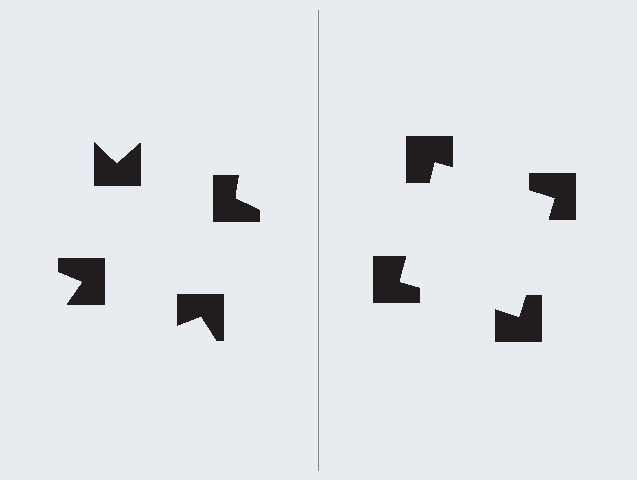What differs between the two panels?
The notched squares are positioned identically on both sides; only the wedge orientations differ. On the right they align to a square; on the left they are misaligned.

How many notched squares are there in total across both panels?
8 — 4 on each side.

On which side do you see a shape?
An illusory square appears on the right side. On the left side the wedge cuts are rotated, so no coherent shape forms.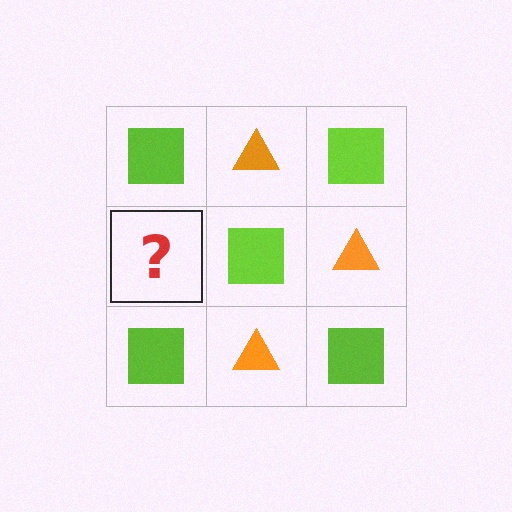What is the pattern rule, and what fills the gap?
The rule is that it alternates lime square and orange triangle in a checkerboard pattern. The gap should be filled with an orange triangle.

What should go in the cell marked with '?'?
The missing cell should contain an orange triangle.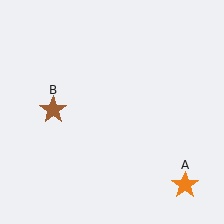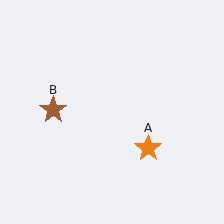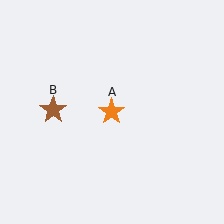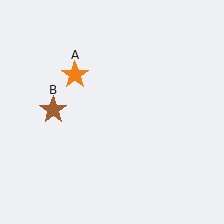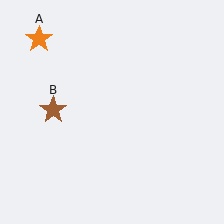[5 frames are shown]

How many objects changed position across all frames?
1 object changed position: orange star (object A).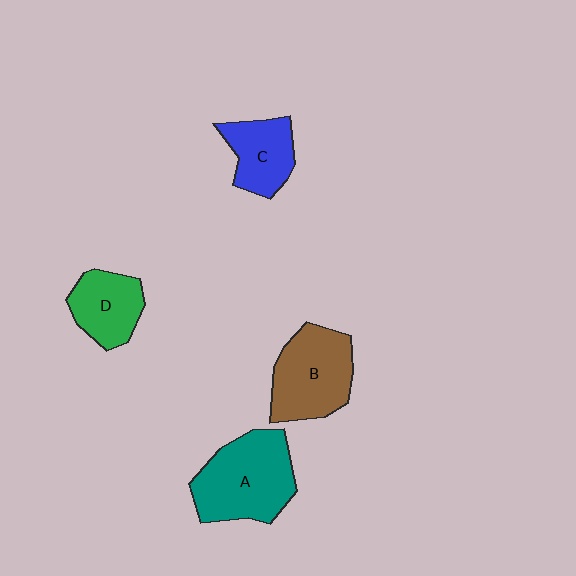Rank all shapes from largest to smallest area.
From largest to smallest: A (teal), B (brown), D (green), C (blue).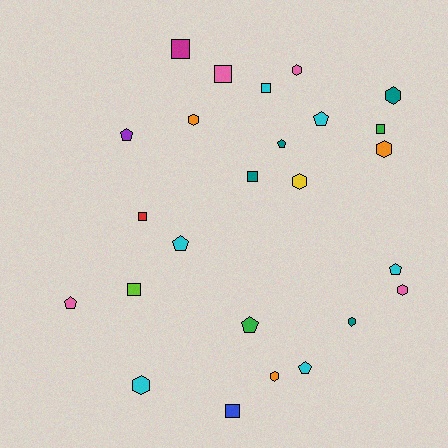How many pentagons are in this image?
There are 8 pentagons.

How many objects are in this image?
There are 25 objects.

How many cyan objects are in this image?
There are 6 cyan objects.